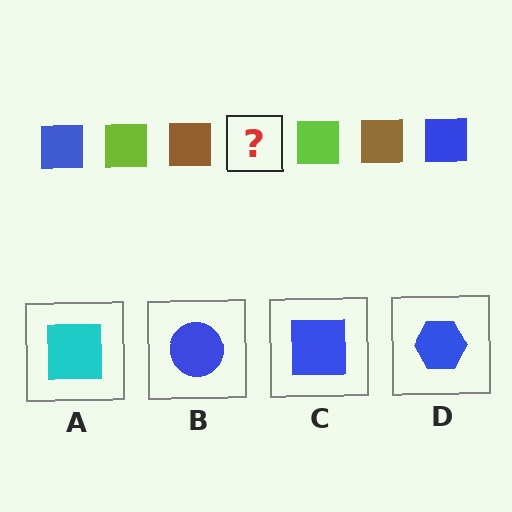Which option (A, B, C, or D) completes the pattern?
C.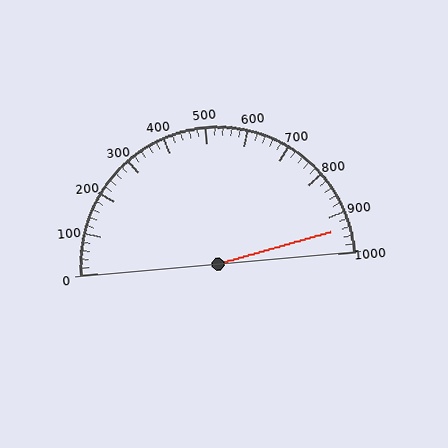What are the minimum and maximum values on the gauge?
The gauge ranges from 0 to 1000.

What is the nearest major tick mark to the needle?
The nearest major tick mark is 900.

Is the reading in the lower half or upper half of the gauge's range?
The reading is in the upper half of the range (0 to 1000).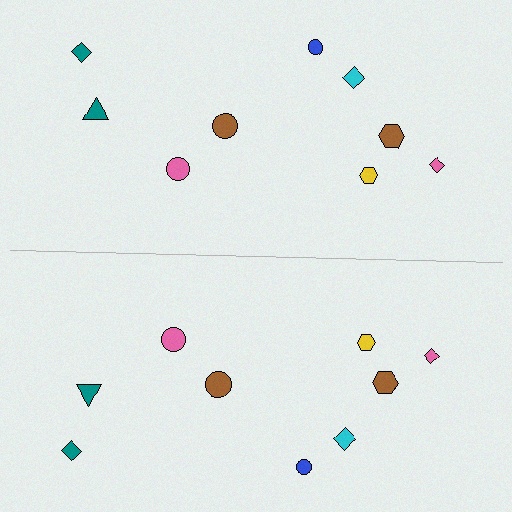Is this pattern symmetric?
Yes, this pattern has bilateral (reflection) symmetry.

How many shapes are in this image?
There are 18 shapes in this image.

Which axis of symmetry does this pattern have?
The pattern has a horizontal axis of symmetry running through the center of the image.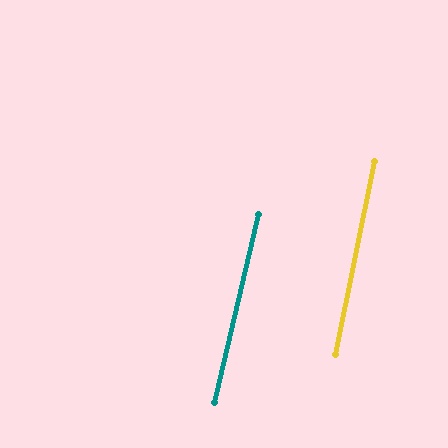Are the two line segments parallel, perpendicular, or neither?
Parallel — their directions differ by only 1.7°.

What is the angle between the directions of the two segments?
Approximately 2 degrees.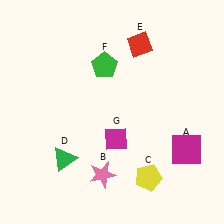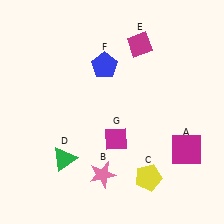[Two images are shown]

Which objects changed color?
E changed from red to magenta. F changed from green to blue.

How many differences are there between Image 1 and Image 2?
There are 2 differences between the two images.